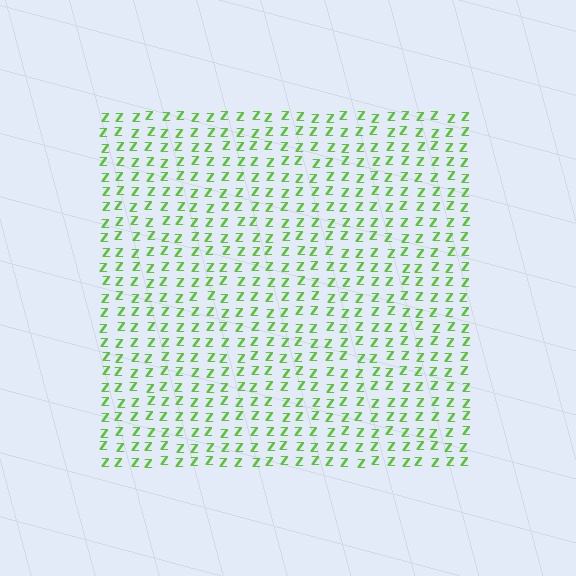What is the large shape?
The large shape is a square.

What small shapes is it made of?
It is made of small letter Z's.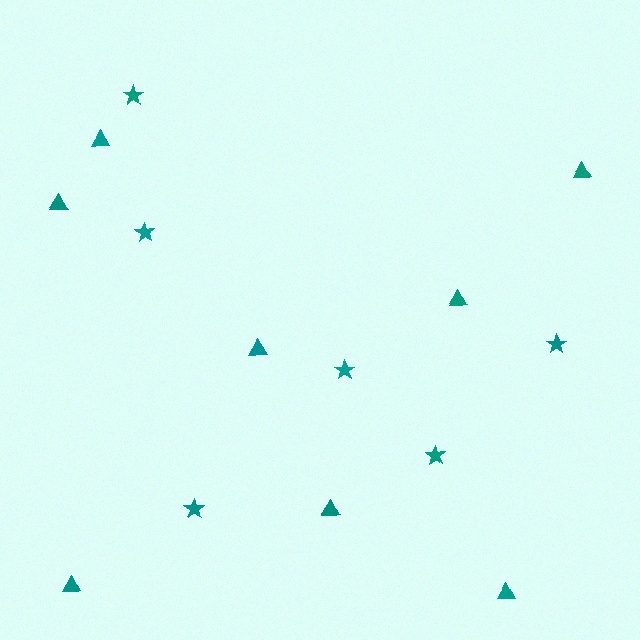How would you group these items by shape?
There are 2 groups: one group of triangles (8) and one group of stars (6).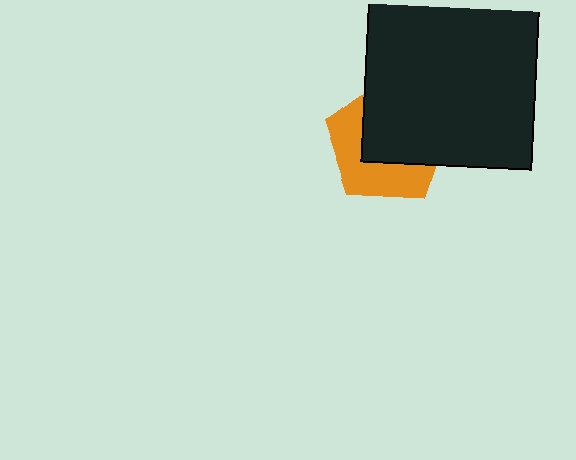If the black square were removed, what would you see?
You would see the complete orange pentagon.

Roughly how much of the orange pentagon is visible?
A small part of it is visible (roughly 44%).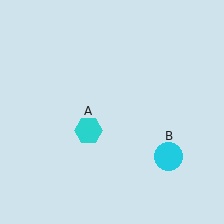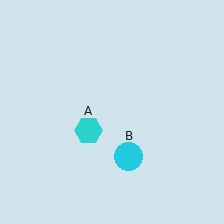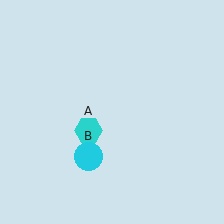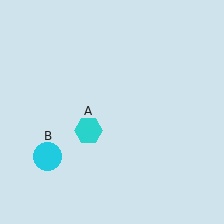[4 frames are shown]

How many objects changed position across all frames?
1 object changed position: cyan circle (object B).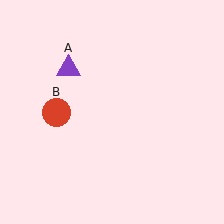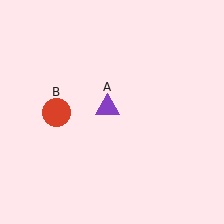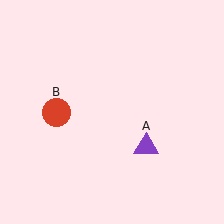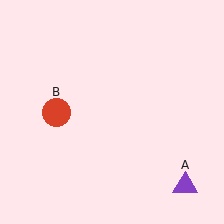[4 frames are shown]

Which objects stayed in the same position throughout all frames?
Red circle (object B) remained stationary.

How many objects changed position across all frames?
1 object changed position: purple triangle (object A).